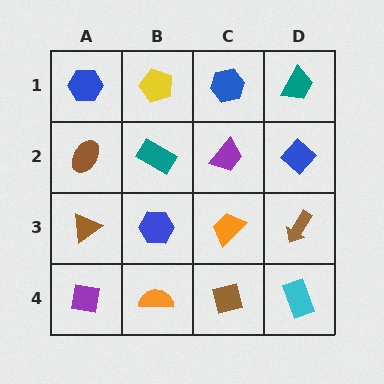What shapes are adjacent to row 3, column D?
A blue diamond (row 2, column D), a cyan rectangle (row 4, column D), an orange trapezoid (row 3, column C).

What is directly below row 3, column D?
A cyan rectangle.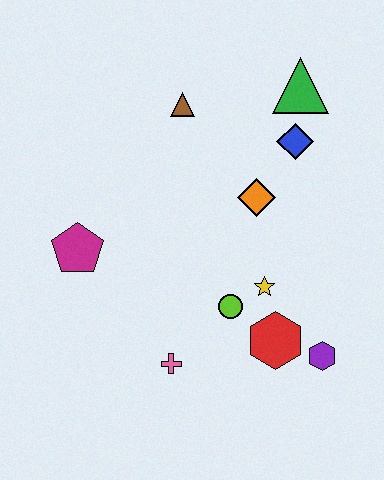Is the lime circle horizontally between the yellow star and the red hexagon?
No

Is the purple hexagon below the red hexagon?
Yes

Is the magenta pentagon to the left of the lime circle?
Yes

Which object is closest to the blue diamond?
The green triangle is closest to the blue diamond.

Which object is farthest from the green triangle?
The pink cross is farthest from the green triangle.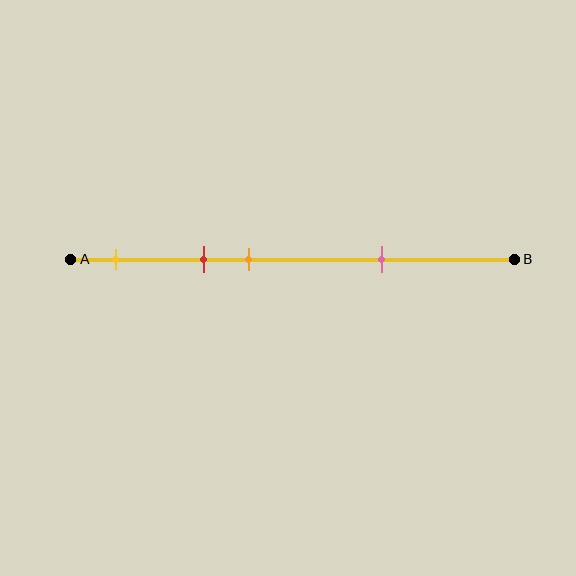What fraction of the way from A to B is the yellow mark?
The yellow mark is approximately 10% (0.1) of the way from A to B.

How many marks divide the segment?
There are 4 marks dividing the segment.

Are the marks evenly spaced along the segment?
No, the marks are not evenly spaced.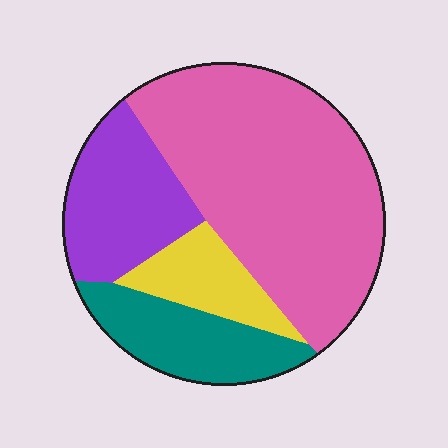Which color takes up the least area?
Yellow, at roughly 10%.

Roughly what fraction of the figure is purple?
Purple covers about 20% of the figure.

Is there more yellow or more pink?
Pink.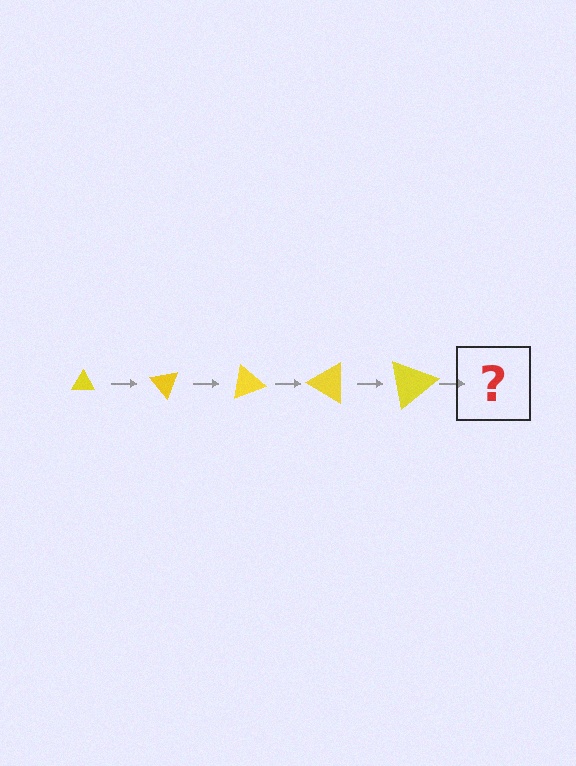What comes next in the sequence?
The next element should be a triangle, larger than the previous one and rotated 250 degrees from the start.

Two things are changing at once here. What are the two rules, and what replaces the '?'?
The two rules are that the triangle grows larger each step and it rotates 50 degrees each step. The '?' should be a triangle, larger than the previous one and rotated 250 degrees from the start.